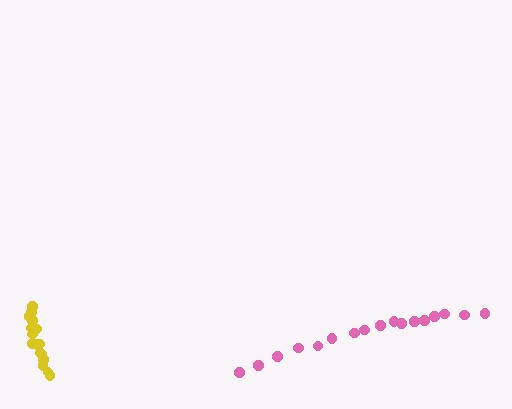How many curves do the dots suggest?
There are 2 distinct paths.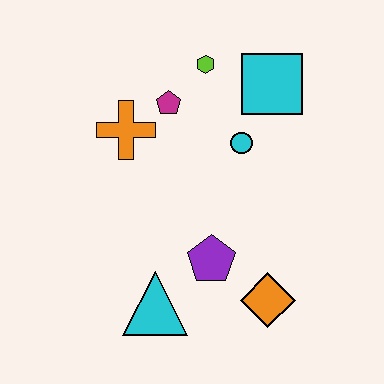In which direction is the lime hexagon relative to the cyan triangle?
The lime hexagon is above the cyan triangle.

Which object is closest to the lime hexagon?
The magenta pentagon is closest to the lime hexagon.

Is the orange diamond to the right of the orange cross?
Yes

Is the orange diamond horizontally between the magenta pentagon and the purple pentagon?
No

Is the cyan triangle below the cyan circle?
Yes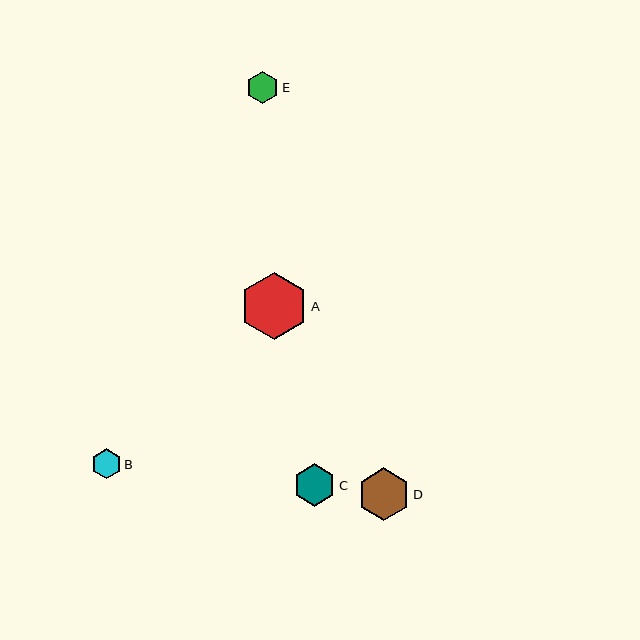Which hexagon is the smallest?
Hexagon B is the smallest with a size of approximately 30 pixels.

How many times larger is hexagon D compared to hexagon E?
Hexagon D is approximately 1.6 times the size of hexagon E.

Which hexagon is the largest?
Hexagon A is the largest with a size of approximately 68 pixels.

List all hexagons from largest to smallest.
From largest to smallest: A, D, C, E, B.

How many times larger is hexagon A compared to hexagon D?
Hexagon A is approximately 1.3 times the size of hexagon D.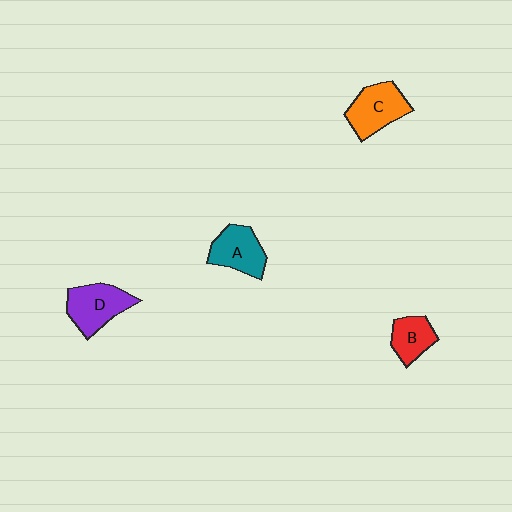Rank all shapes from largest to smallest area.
From largest to smallest: D (purple), C (orange), A (teal), B (red).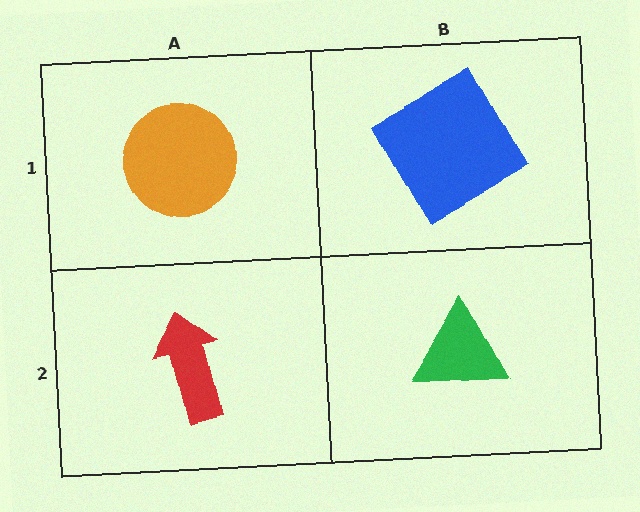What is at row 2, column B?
A green triangle.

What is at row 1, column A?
An orange circle.